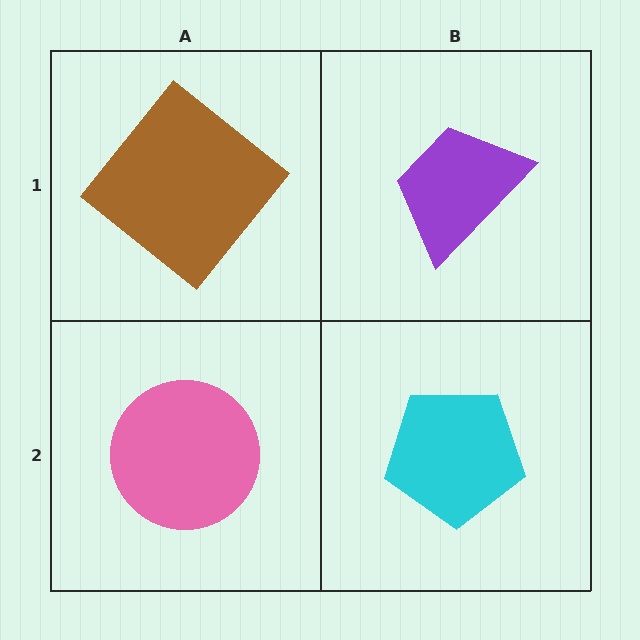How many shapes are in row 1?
2 shapes.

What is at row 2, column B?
A cyan pentagon.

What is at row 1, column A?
A brown diamond.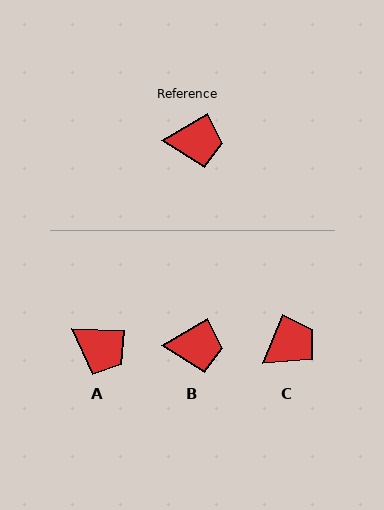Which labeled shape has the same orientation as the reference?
B.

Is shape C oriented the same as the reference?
No, it is off by about 36 degrees.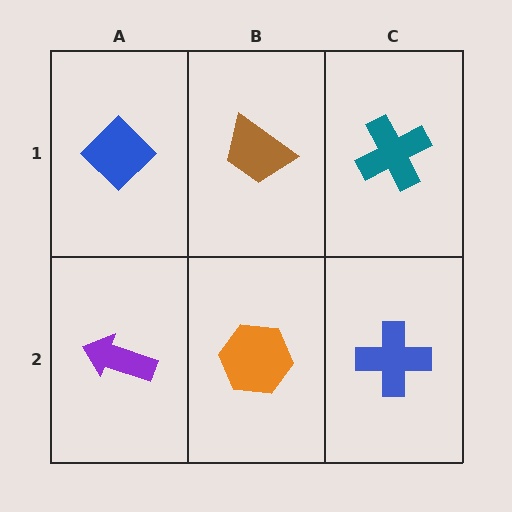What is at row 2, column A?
A purple arrow.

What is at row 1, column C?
A teal cross.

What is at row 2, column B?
An orange hexagon.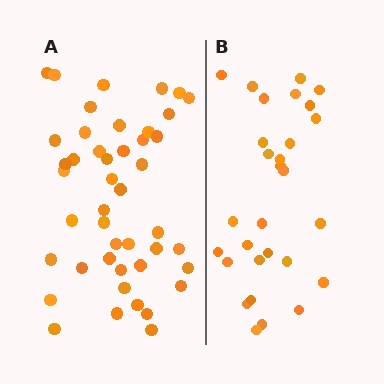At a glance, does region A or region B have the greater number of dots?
Region A (the left region) has more dots.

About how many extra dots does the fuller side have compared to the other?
Region A has approximately 15 more dots than region B.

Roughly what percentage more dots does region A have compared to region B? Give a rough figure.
About 55% more.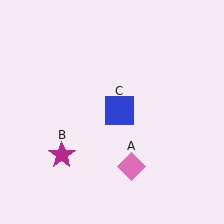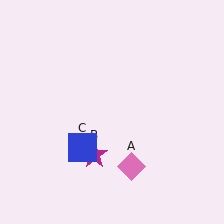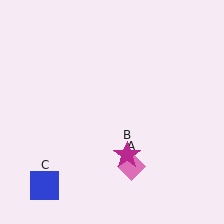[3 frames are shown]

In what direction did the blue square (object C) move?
The blue square (object C) moved down and to the left.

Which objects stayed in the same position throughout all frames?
Pink diamond (object A) remained stationary.